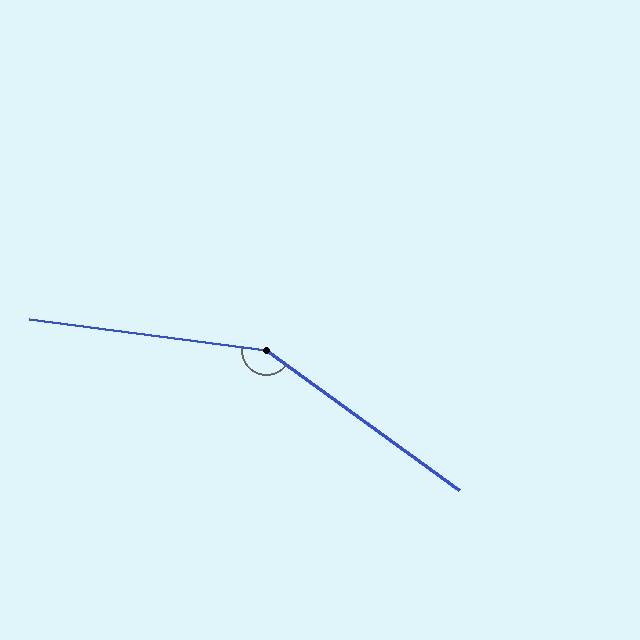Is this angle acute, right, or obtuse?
It is obtuse.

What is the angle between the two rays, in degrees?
Approximately 152 degrees.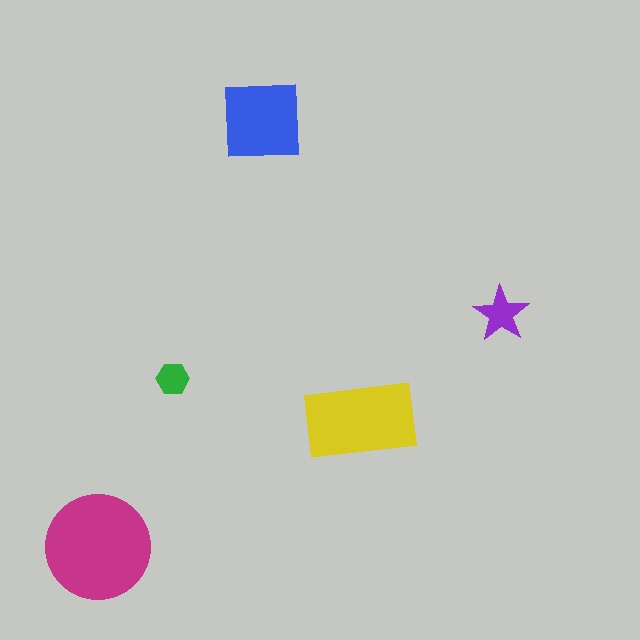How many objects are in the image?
There are 5 objects in the image.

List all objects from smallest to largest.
The green hexagon, the purple star, the blue square, the yellow rectangle, the magenta circle.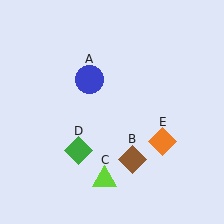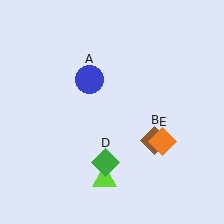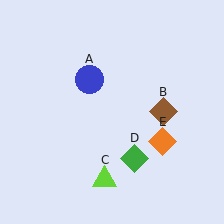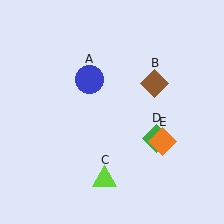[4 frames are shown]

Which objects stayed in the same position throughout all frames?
Blue circle (object A) and lime triangle (object C) and orange diamond (object E) remained stationary.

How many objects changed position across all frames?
2 objects changed position: brown diamond (object B), green diamond (object D).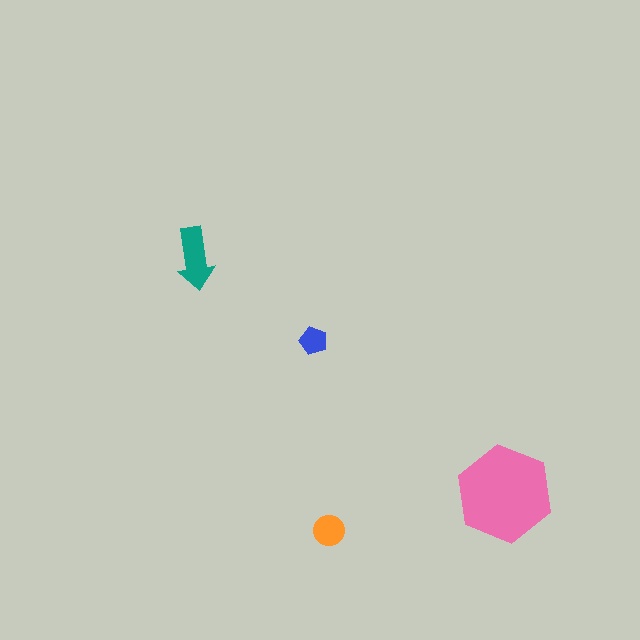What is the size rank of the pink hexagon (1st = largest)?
1st.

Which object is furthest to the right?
The pink hexagon is rightmost.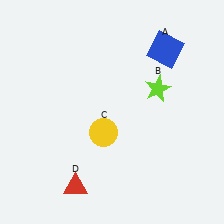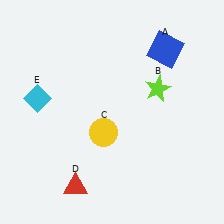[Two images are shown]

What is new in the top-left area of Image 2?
A cyan diamond (E) was added in the top-left area of Image 2.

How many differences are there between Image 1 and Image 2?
There is 1 difference between the two images.